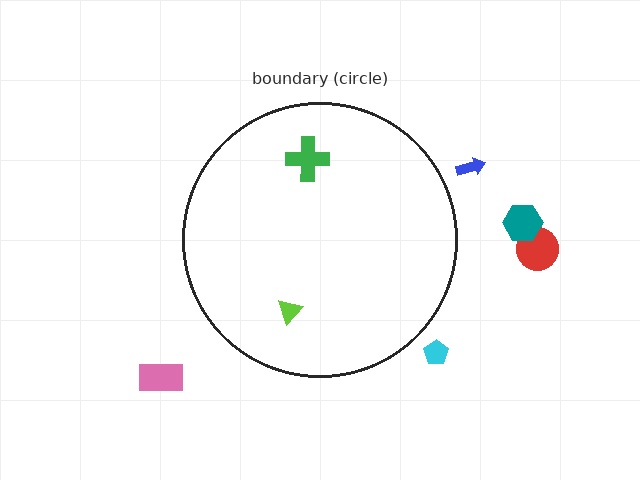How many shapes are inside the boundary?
2 inside, 5 outside.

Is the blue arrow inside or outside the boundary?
Outside.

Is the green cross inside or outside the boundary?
Inside.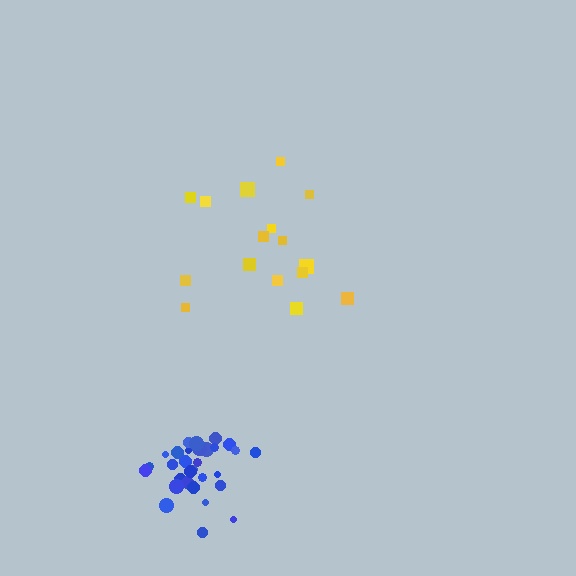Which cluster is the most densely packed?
Blue.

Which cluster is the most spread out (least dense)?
Yellow.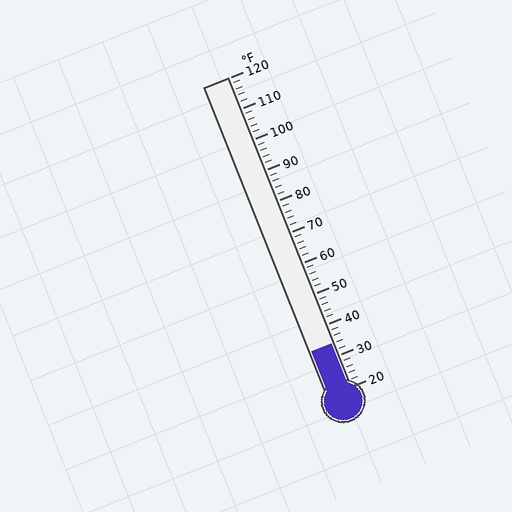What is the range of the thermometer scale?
The thermometer scale ranges from 20°F to 120°F.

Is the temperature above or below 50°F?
The temperature is below 50°F.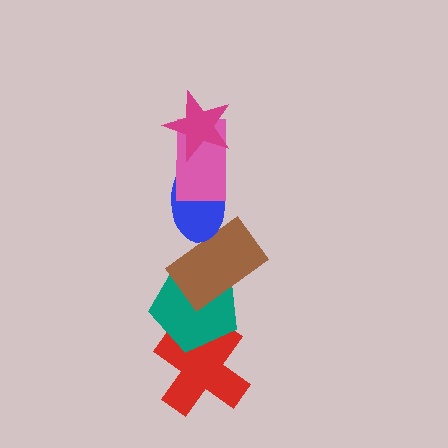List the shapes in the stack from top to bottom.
From top to bottom: the magenta star, the pink rectangle, the blue ellipse, the brown rectangle, the teal pentagon, the red cross.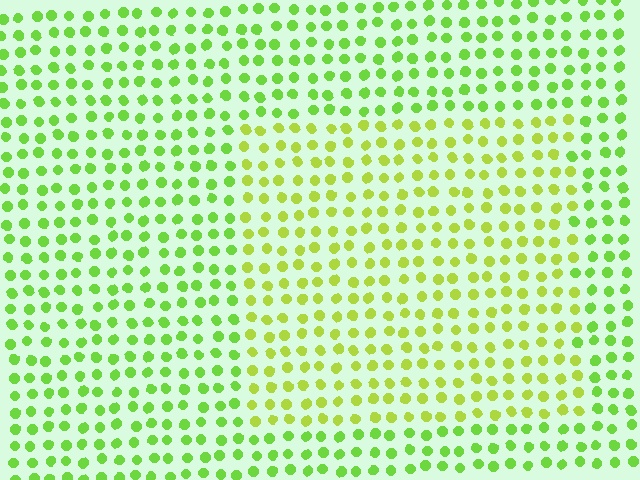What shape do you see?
I see a rectangle.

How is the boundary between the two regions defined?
The boundary is defined purely by a slight shift in hue (about 25 degrees). Spacing, size, and orientation are identical on both sides.